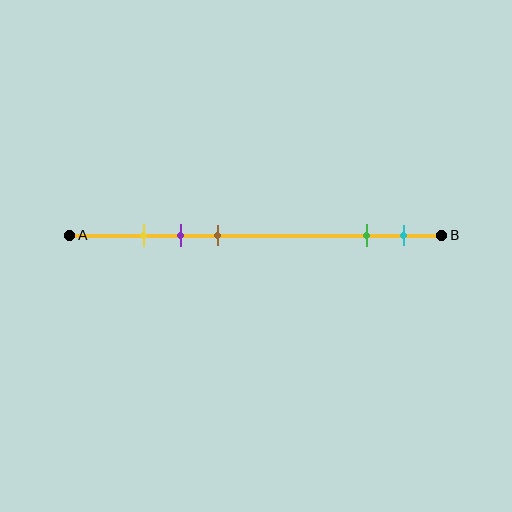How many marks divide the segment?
There are 5 marks dividing the segment.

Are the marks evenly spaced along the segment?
No, the marks are not evenly spaced.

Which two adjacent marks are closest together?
The yellow and purple marks are the closest adjacent pair.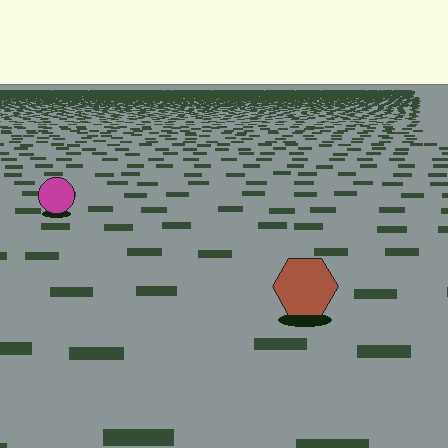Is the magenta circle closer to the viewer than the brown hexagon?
No. The brown hexagon is closer — you can tell from the texture gradient: the ground texture is coarser near it.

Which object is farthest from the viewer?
The magenta circle is farthest from the viewer. It appears smaller and the ground texture around it is denser.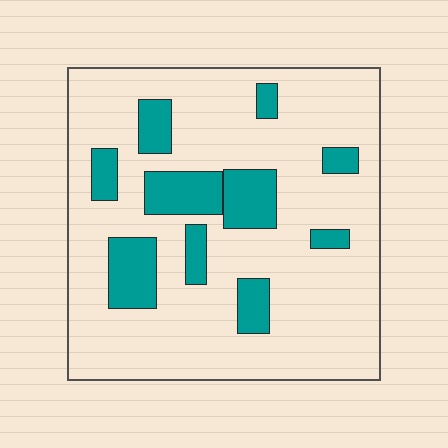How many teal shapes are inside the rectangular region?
10.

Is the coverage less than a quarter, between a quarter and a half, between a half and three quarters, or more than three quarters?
Less than a quarter.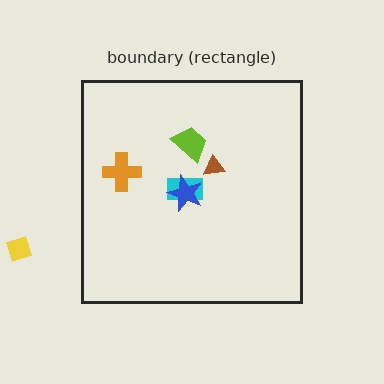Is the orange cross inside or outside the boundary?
Inside.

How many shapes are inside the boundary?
5 inside, 1 outside.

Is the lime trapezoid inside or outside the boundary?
Inside.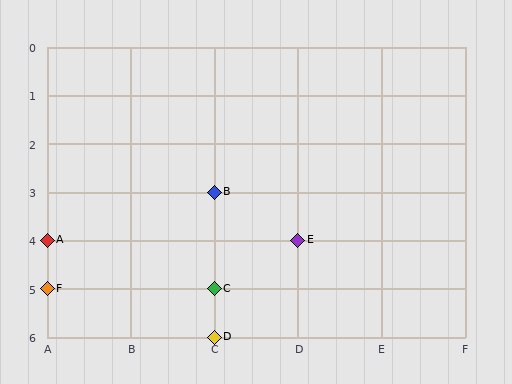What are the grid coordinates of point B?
Point B is at grid coordinates (C, 3).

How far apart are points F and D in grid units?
Points F and D are 2 columns and 1 row apart (about 2.2 grid units diagonally).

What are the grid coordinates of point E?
Point E is at grid coordinates (D, 4).